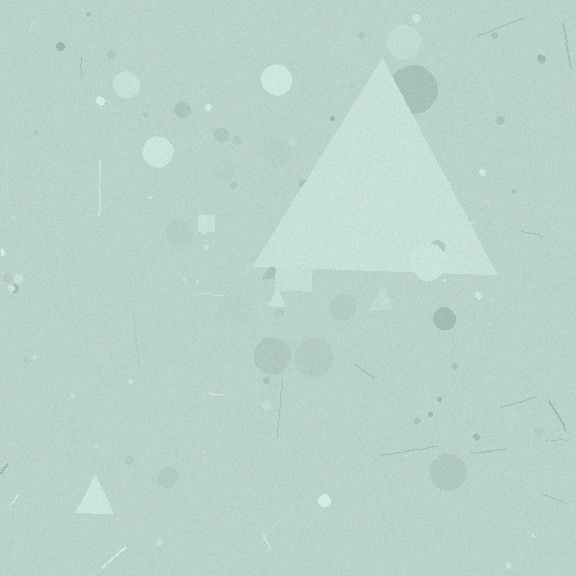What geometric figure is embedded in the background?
A triangle is embedded in the background.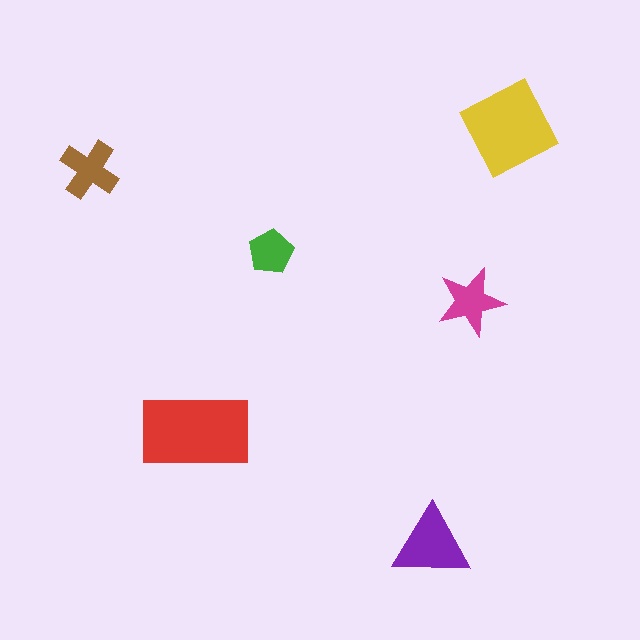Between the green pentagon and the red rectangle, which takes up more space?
The red rectangle.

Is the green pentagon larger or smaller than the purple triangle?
Smaller.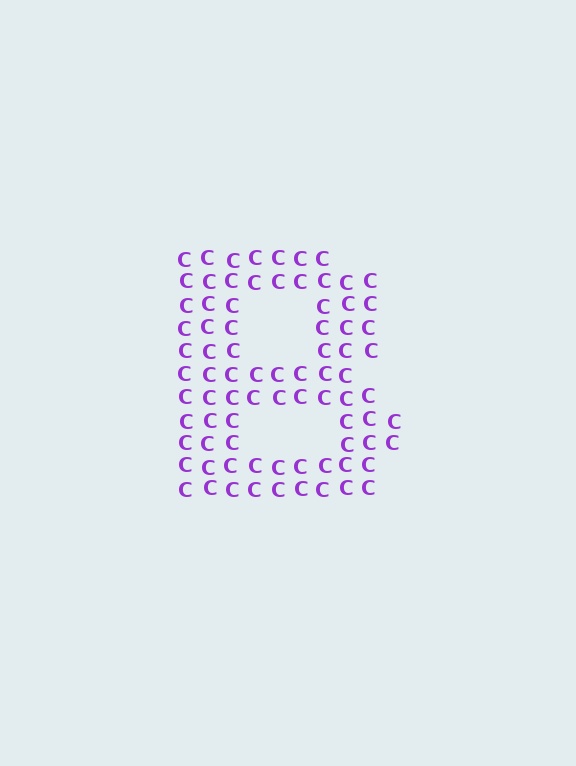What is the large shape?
The large shape is the letter B.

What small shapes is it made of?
It is made of small letter C's.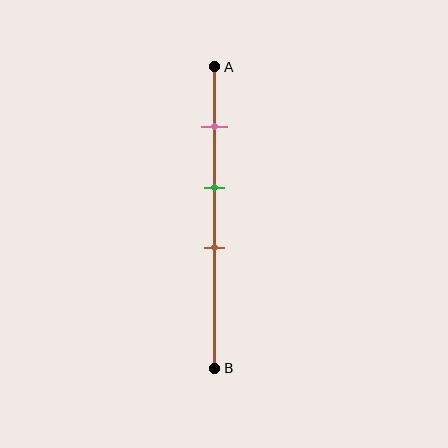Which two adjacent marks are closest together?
The green and brown marks are the closest adjacent pair.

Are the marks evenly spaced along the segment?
Yes, the marks are approximately evenly spaced.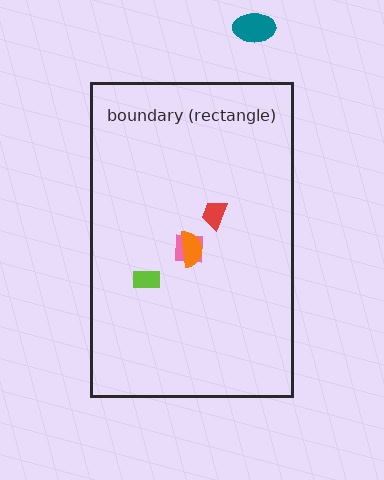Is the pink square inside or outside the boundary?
Inside.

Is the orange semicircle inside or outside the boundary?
Inside.